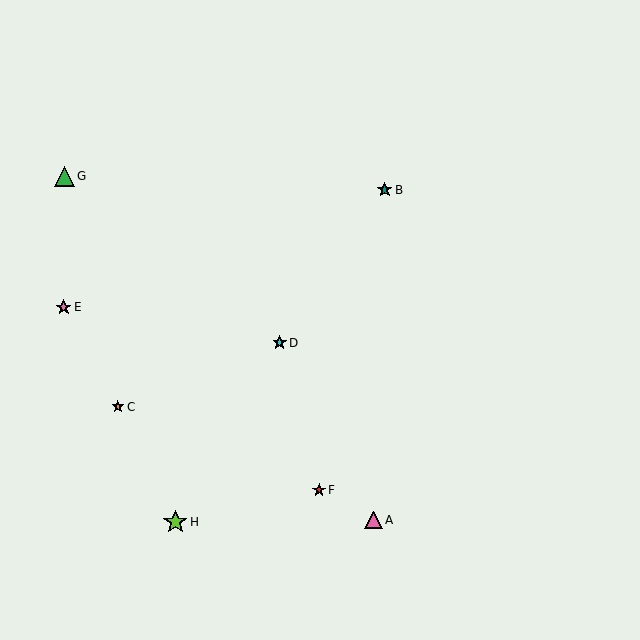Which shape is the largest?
The lime star (labeled H) is the largest.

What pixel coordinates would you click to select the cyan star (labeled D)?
Click at (280, 343) to select the cyan star D.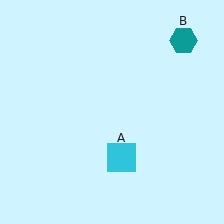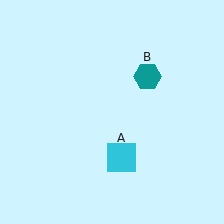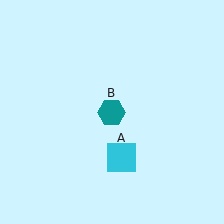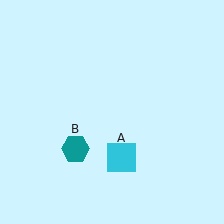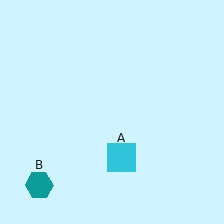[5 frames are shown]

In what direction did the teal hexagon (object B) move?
The teal hexagon (object B) moved down and to the left.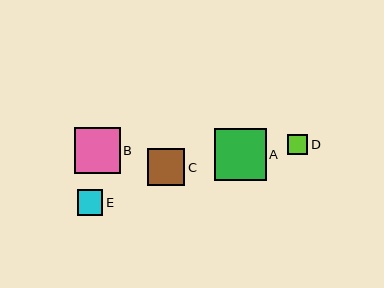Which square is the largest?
Square A is the largest with a size of approximately 52 pixels.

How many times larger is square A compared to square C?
Square A is approximately 1.4 times the size of square C.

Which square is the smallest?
Square D is the smallest with a size of approximately 20 pixels.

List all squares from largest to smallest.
From largest to smallest: A, B, C, E, D.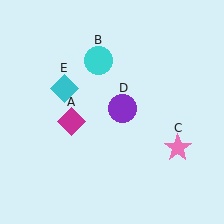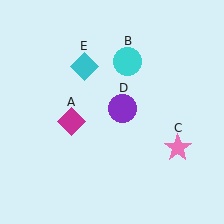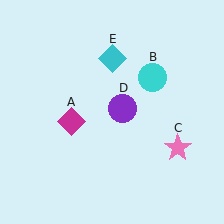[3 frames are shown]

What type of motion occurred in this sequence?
The cyan circle (object B), cyan diamond (object E) rotated clockwise around the center of the scene.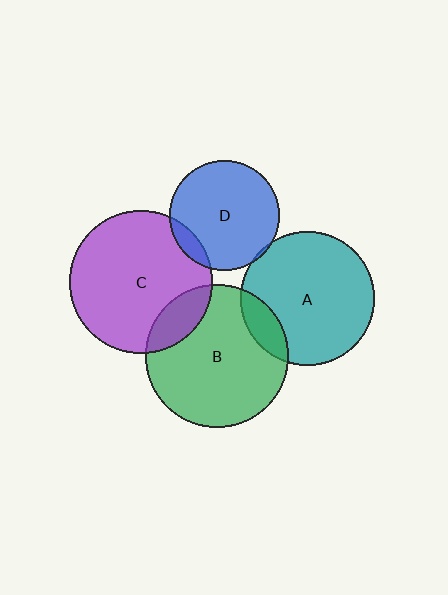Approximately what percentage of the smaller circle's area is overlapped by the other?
Approximately 10%.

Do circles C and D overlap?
Yes.